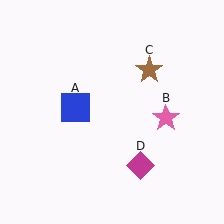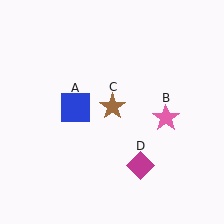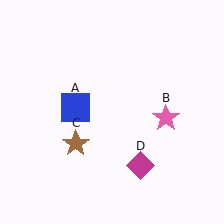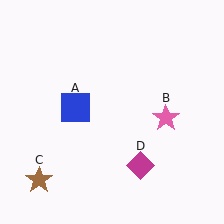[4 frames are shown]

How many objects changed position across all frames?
1 object changed position: brown star (object C).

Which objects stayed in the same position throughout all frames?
Blue square (object A) and pink star (object B) and magenta diamond (object D) remained stationary.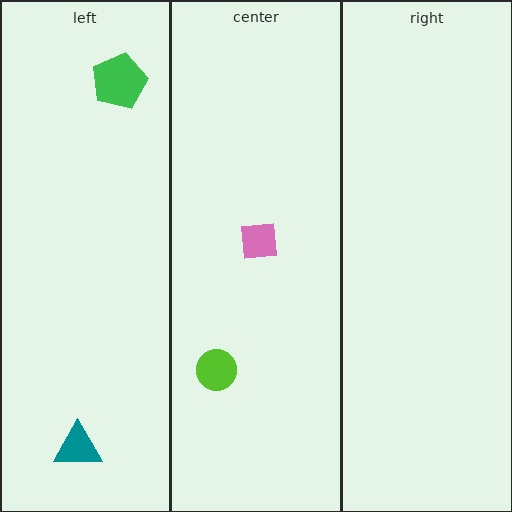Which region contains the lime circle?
The center region.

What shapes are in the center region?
The pink square, the lime circle.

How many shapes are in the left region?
2.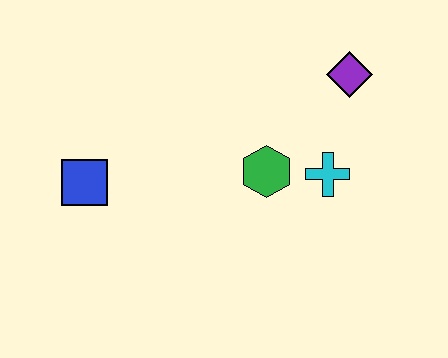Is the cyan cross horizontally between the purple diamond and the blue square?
Yes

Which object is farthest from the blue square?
The purple diamond is farthest from the blue square.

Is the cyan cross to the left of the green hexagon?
No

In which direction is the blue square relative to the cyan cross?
The blue square is to the left of the cyan cross.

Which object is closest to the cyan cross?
The green hexagon is closest to the cyan cross.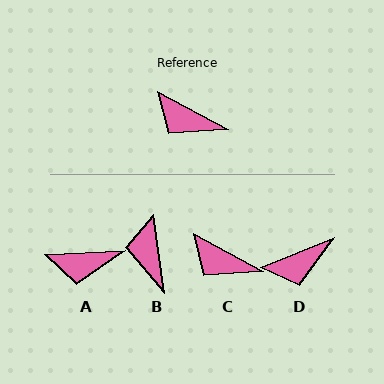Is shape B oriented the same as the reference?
No, it is off by about 54 degrees.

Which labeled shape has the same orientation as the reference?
C.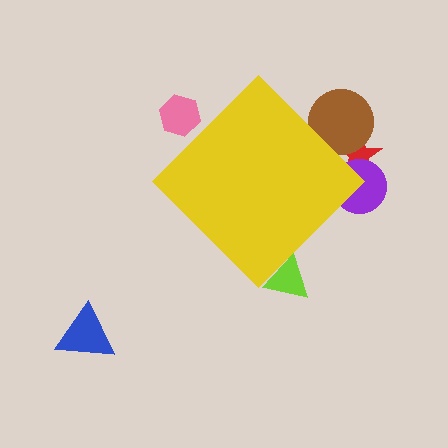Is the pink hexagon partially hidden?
Yes, the pink hexagon is partially hidden behind the yellow diamond.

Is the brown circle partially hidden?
Yes, the brown circle is partially hidden behind the yellow diamond.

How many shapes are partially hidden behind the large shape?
5 shapes are partially hidden.